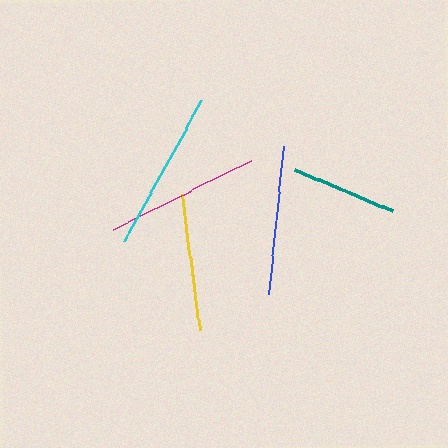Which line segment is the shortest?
The teal line is the shortest at approximately 106 pixels.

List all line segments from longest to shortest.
From longest to shortest: cyan, magenta, blue, yellow, teal.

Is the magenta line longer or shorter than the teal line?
The magenta line is longer than the teal line.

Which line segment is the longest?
The cyan line is the longest at approximately 159 pixels.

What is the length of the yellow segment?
The yellow segment is approximately 138 pixels long.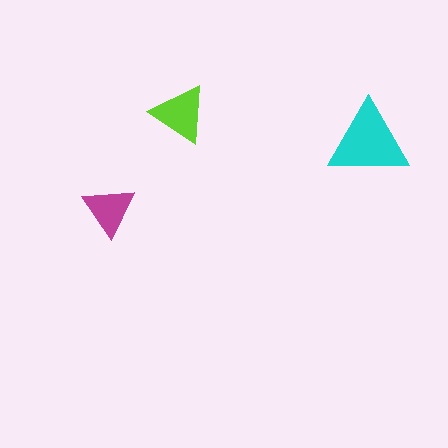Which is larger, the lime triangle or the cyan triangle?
The cyan one.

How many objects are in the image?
There are 3 objects in the image.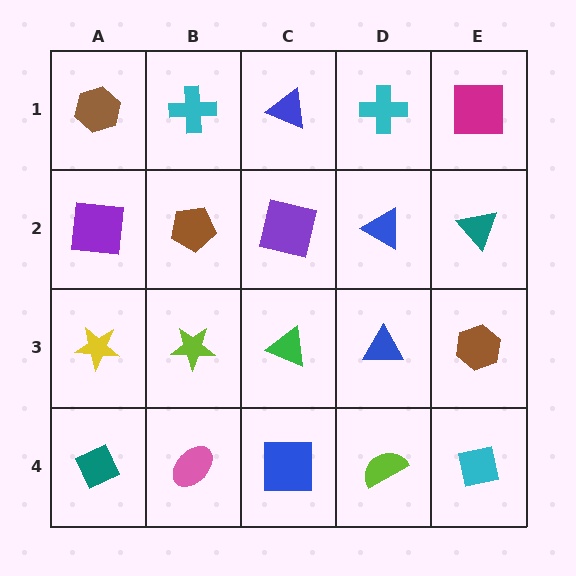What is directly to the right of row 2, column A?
A brown pentagon.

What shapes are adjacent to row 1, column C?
A purple square (row 2, column C), a cyan cross (row 1, column B), a cyan cross (row 1, column D).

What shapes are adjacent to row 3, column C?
A purple square (row 2, column C), a blue square (row 4, column C), a lime star (row 3, column B), a blue triangle (row 3, column D).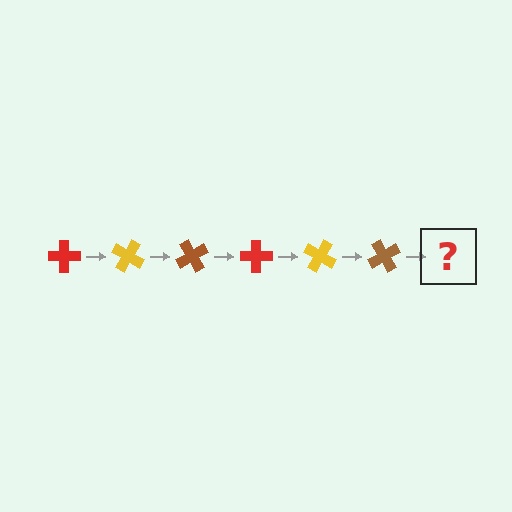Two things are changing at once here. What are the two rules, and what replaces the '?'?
The two rules are that it rotates 30 degrees each step and the color cycles through red, yellow, and brown. The '?' should be a red cross, rotated 180 degrees from the start.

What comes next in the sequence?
The next element should be a red cross, rotated 180 degrees from the start.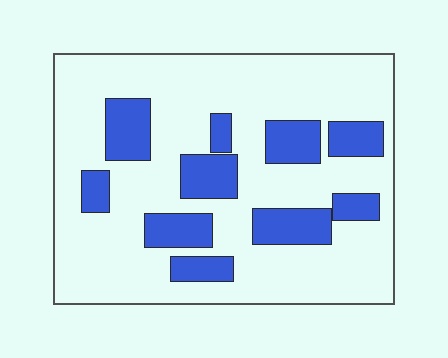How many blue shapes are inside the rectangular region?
10.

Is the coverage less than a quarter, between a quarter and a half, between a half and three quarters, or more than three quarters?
Less than a quarter.